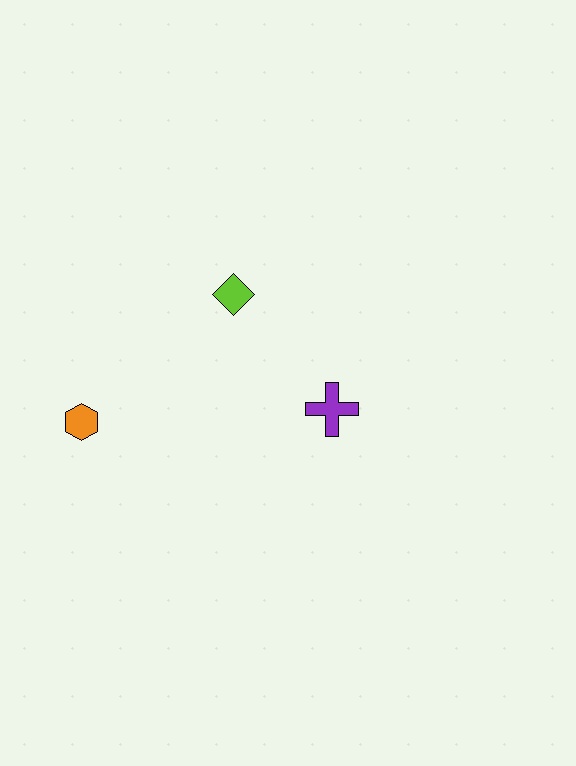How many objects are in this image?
There are 3 objects.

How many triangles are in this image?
There are no triangles.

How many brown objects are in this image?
There are no brown objects.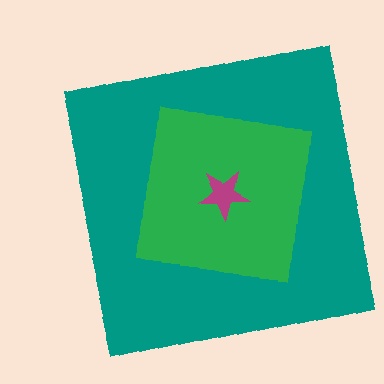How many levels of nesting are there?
3.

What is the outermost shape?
The teal square.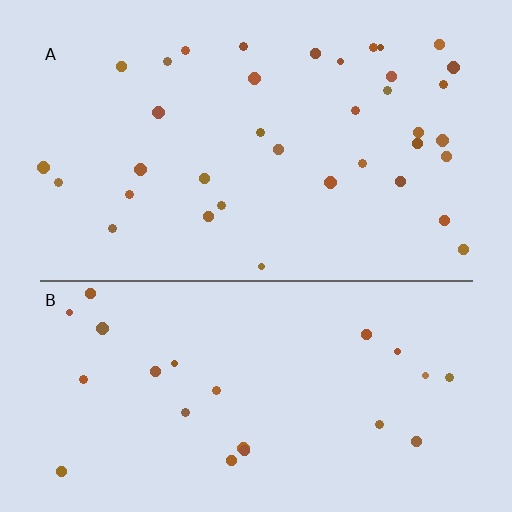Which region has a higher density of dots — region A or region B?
A (the top).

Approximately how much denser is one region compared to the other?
Approximately 1.6× — region A over region B.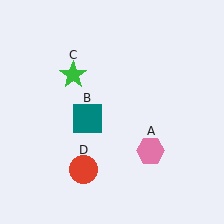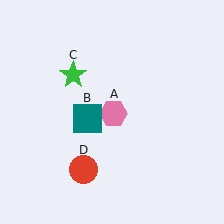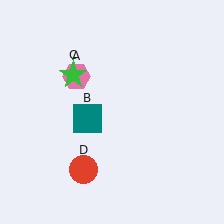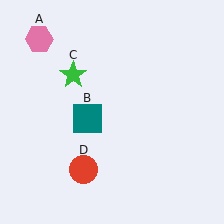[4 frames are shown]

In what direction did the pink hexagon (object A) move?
The pink hexagon (object A) moved up and to the left.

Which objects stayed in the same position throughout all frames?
Teal square (object B) and green star (object C) and red circle (object D) remained stationary.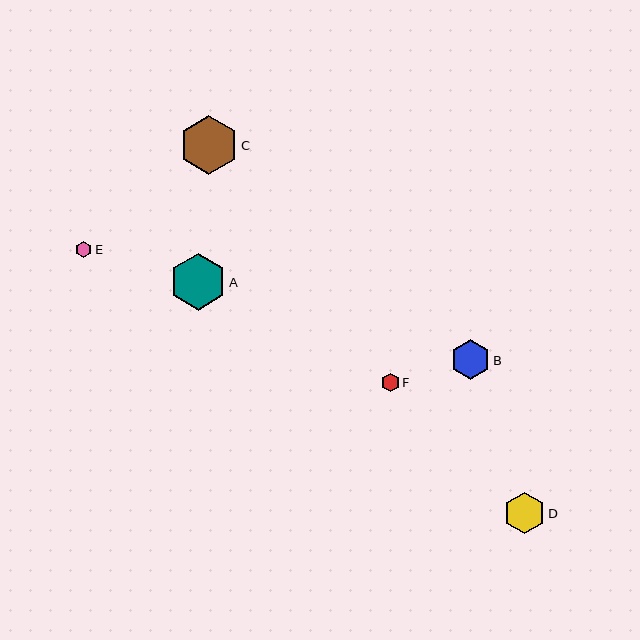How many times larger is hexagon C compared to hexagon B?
Hexagon C is approximately 1.5 times the size of hexagon B.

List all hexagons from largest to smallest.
From largest to smallest: C, A, D, B, F, E.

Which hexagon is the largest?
Hexagon C is the largest with a size of approximately 59 pixels.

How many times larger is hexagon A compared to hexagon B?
Hexagon A is approximately 1.4 times the size of hexagon B.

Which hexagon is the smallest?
Hexagon E is the smallest with a size of approximately 16 pixels.